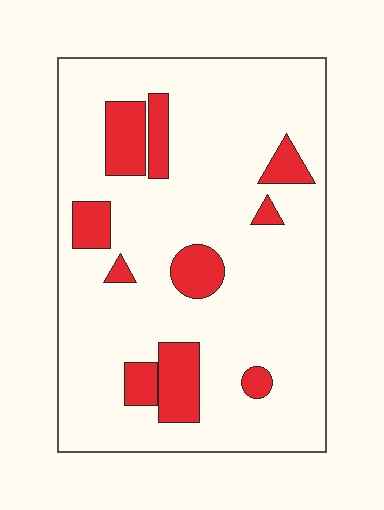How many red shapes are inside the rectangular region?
10.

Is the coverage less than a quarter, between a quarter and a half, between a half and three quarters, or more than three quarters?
Less than a quarter.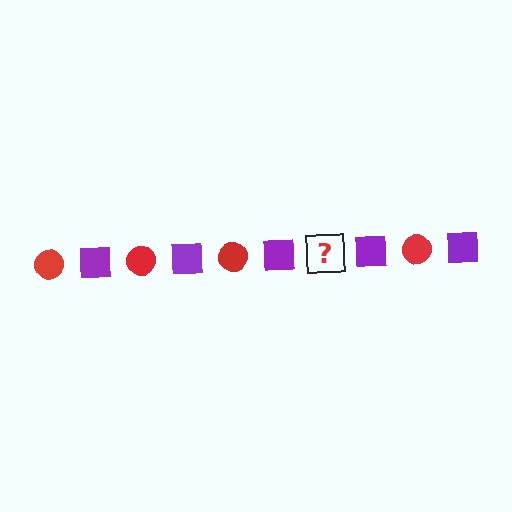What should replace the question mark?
The question mark should be replaced with a red circle.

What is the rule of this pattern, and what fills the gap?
The rule is that the pattern alternates between red circle and purple square. The gap should be filled with a red circle.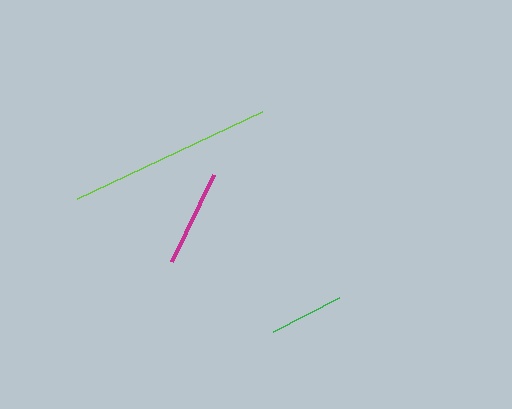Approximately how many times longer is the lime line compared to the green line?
The lime line is approximately 2.7 times the length of the green line.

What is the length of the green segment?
The green segment is approximately 75 pixels long.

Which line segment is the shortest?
The green line is the shortest at approximately 75 pixels.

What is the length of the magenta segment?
The magenta segment is approximately 97 pixels long.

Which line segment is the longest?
The lime line is the longest at approximately 204 pixels.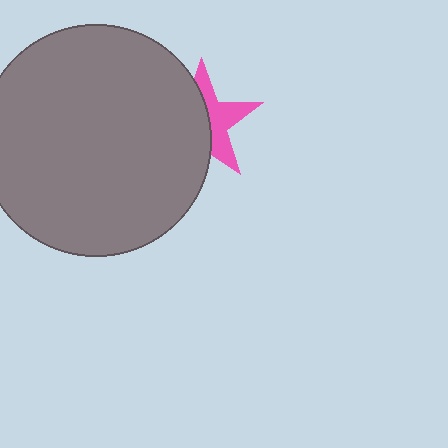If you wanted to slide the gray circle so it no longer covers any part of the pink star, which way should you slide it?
Slide it left — that is the most direct way to separate the two shapes.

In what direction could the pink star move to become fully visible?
The pink star could move right. That would shift it out from behind the gray circle entirely.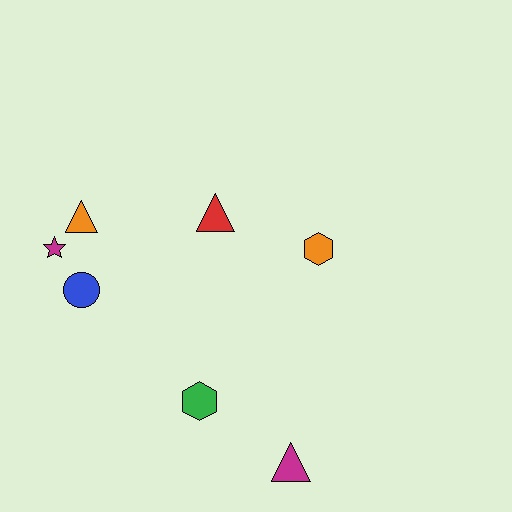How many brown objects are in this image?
There are no brown objects.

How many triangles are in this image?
There are 3 triangles.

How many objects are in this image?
There are 7 objects.